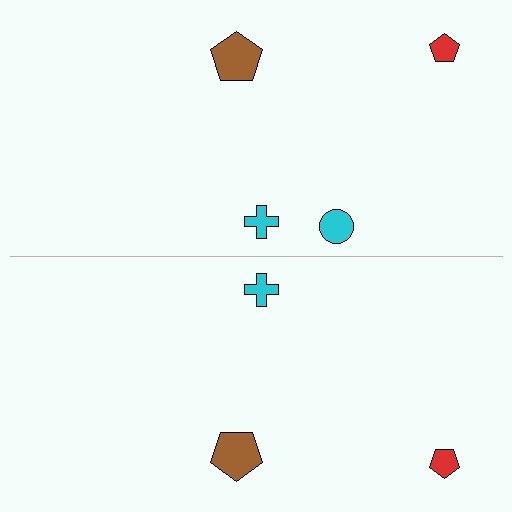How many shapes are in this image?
There are 7 shapes in this image.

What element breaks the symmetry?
A cyan circle is missing from the bottom side.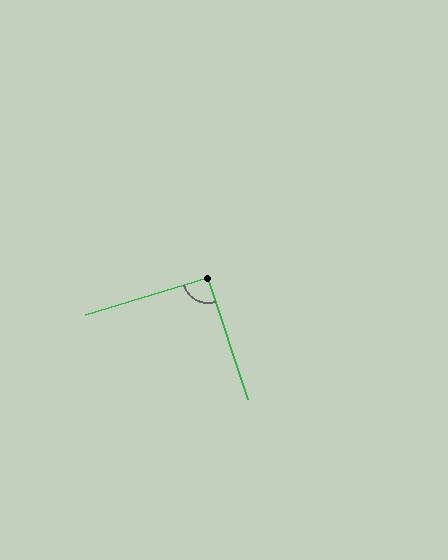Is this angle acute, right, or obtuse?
It is approximately a right angle.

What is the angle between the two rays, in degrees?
Approximately 91 degrees.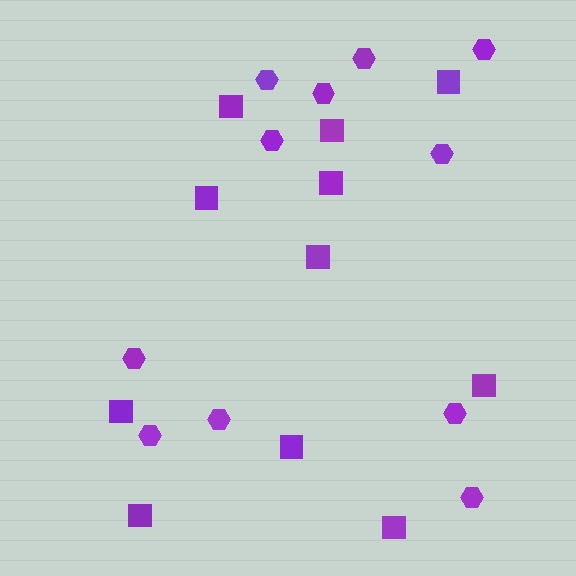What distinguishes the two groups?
There are 2 groups: one group of hexagons (11) and one group of squares (11).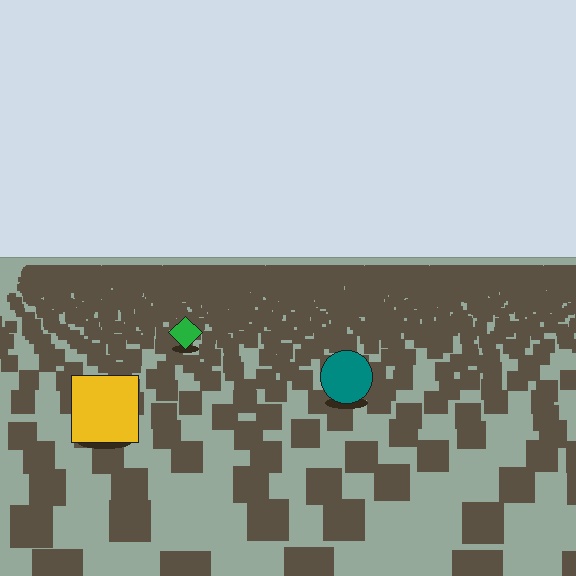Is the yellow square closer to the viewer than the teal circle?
Yes. The yellow square is closer — you can tell from the texture gradient: the ground texture is coarser near it.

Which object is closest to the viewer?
The yellow square is closest. The texture marks near it are larger and more spread out.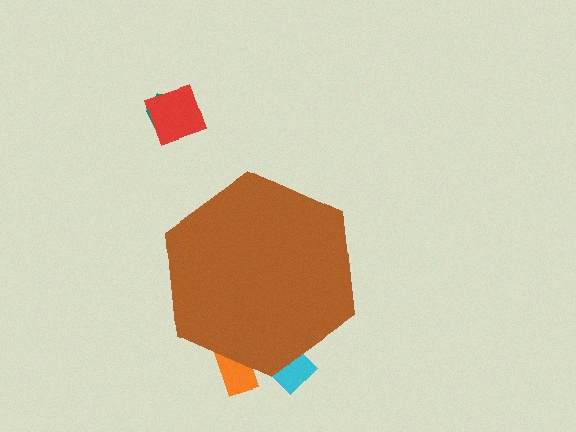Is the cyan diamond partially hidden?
Yes, the cyan diamond is partially hidden behind the brown hexagon.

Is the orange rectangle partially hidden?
Yes, the orange rectangle is partially hidden behind the brown hexagon.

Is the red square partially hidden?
No, the red square is fully visible.